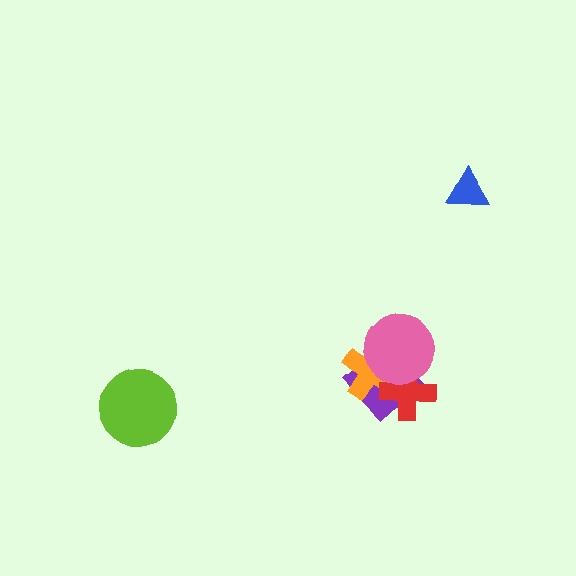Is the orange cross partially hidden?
Yes, it is partially covered by another shape.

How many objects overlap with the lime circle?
0 objects overlap with the lime circle.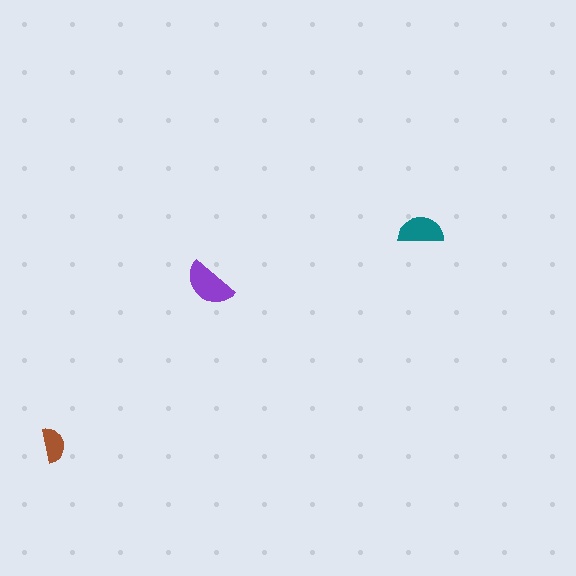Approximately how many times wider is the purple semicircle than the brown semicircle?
About 1.5 times wider.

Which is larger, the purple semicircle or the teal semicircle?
The purple one.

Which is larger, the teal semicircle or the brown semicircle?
The teal one.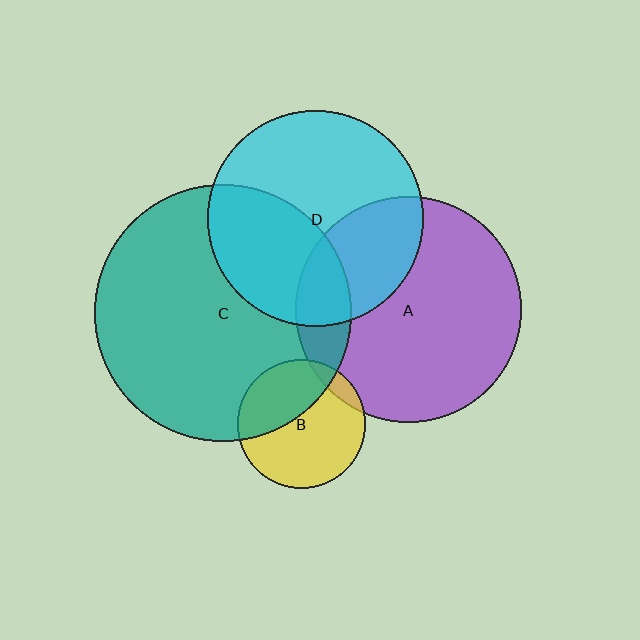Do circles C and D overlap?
Yes.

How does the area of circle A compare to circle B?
Approximately 3.1 times.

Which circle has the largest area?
Circle C (teal).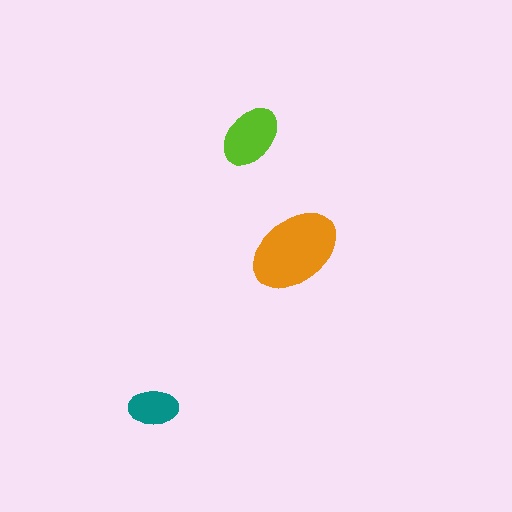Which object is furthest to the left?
The teal ellipse is leftmost.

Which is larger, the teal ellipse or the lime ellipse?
The lime one.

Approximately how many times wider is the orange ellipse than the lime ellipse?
About 1.5 times wider.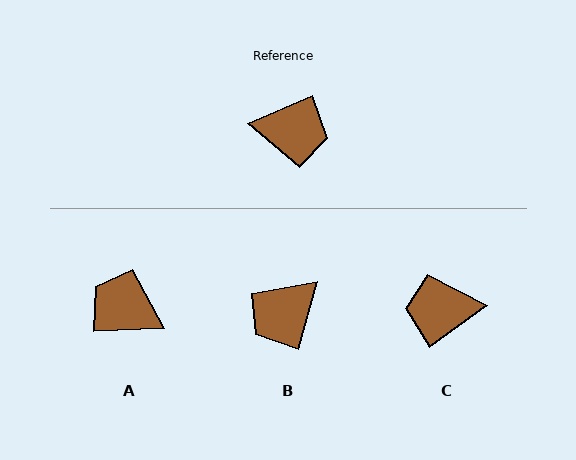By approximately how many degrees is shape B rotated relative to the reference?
Approximately 129 degrees clockwise.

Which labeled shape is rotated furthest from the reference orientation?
C, about 168 degrees away.